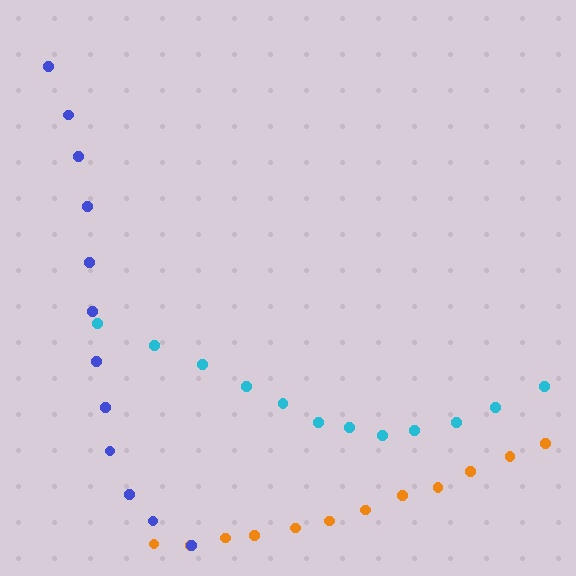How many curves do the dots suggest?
There are 3 distinct paths.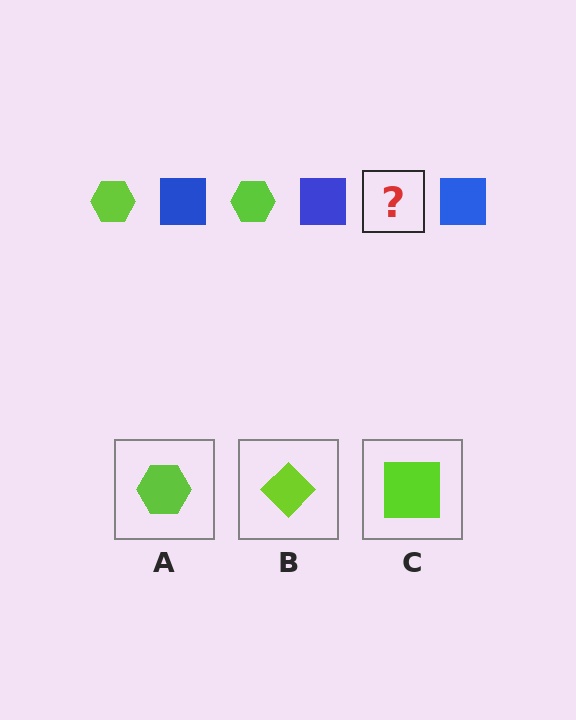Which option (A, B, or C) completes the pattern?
A.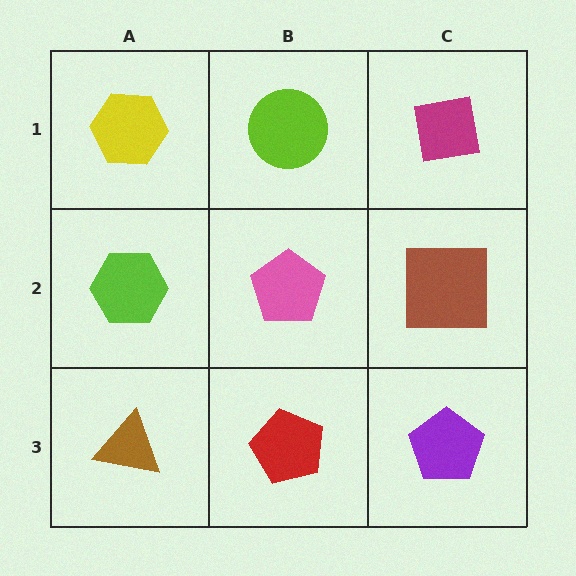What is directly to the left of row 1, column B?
A yellow hexagon.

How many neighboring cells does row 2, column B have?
4.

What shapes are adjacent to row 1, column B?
A pink pentagon (row 2, column B), a yellow hexagon (row 1, column A), a magenta square (row 1, column C).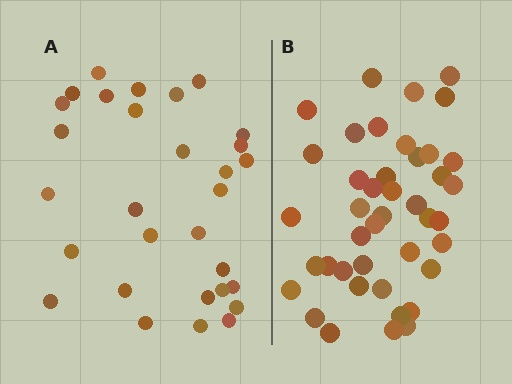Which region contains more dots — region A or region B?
Region B (the right region) has more dots.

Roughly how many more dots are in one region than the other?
Region B has roughly 12 or so more dots than region A.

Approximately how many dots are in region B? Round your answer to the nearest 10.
About 40 dots. (The exact count is 42, which rounds to 40.)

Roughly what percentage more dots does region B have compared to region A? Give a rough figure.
About 40% more.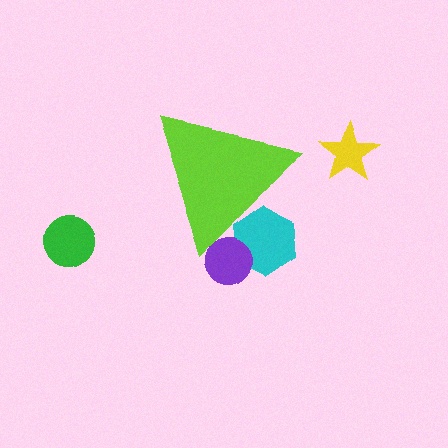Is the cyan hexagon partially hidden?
Yes, the cyan hexagon is partially hidden behind the lime triangle.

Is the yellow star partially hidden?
No, the yellow star is fully visible.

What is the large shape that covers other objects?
A lime triangle.